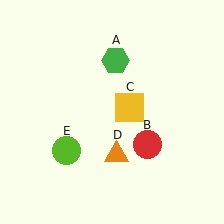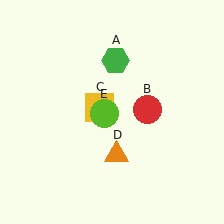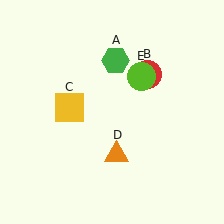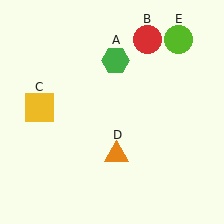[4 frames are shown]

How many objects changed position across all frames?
3 objects changed position: red circle (object B), yellow square (object C), lime circle (object E).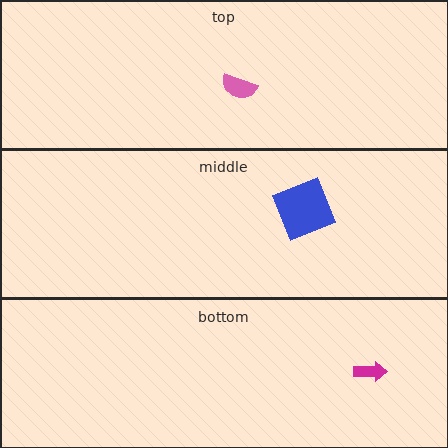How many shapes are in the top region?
1.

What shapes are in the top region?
The pink semicircle.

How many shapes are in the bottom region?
1.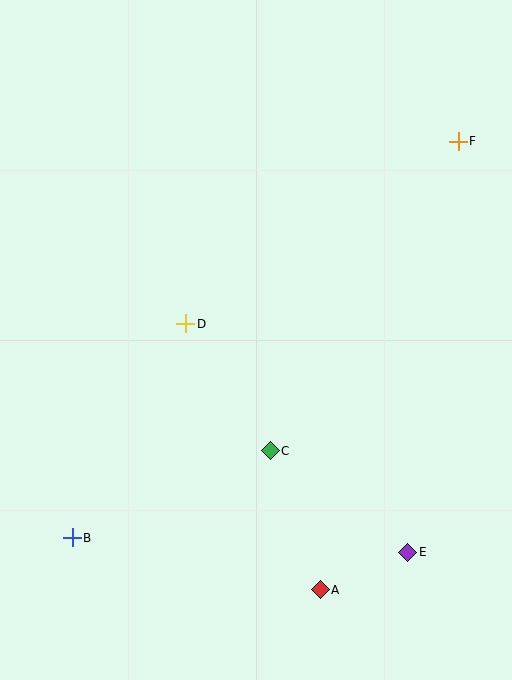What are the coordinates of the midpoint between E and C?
The midpoint between E and C is at (339, 501).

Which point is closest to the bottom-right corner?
Point E is closest to the bottom-right corner.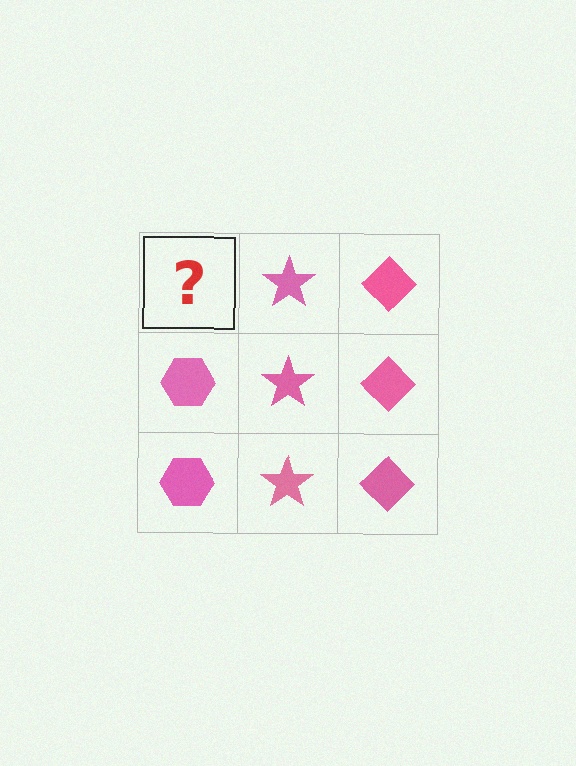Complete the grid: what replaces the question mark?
The question mark should be replaced with a pink hexagon.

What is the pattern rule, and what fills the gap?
The rule is that each column has a consistent shape. The gap should be filled with a pink hexagon.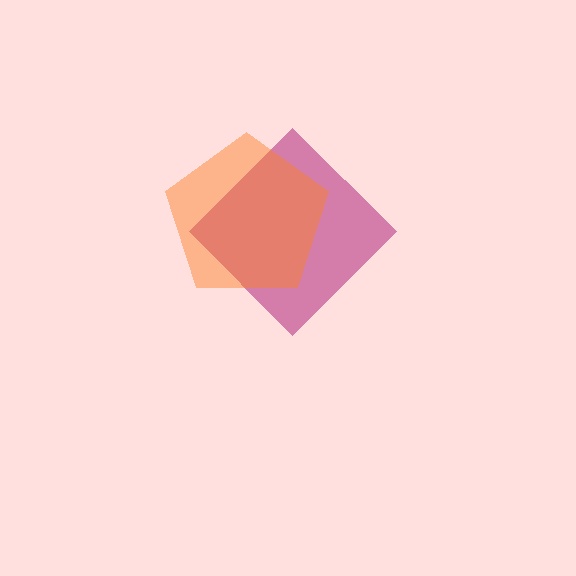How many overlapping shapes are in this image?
There are 2 overlapping shapes in the image.